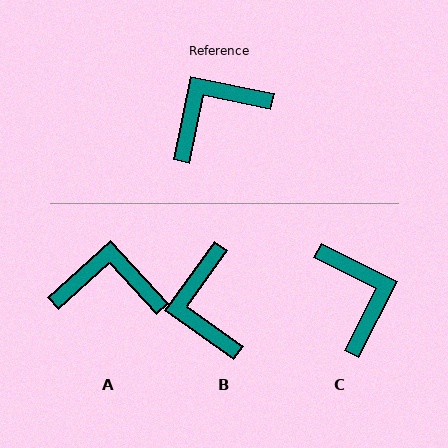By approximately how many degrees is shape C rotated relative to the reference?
Approximately 105 degrees clockwise.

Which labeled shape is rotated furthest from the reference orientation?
C, about 105 degrees away.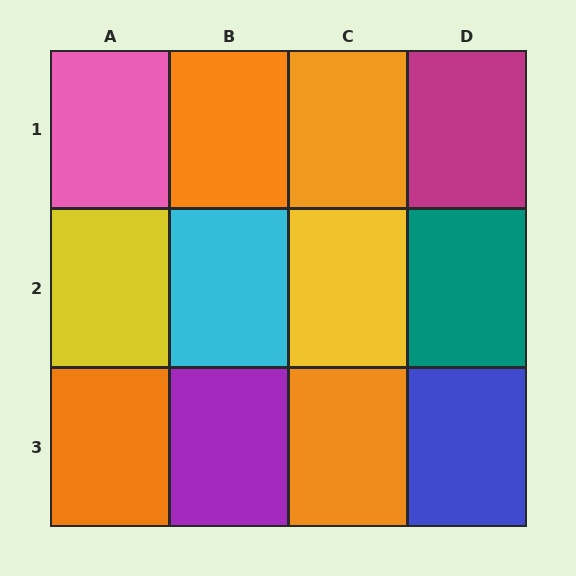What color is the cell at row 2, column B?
Cyan.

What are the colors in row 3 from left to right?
Orange, purple, orange, blue.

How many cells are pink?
1 cell is pink.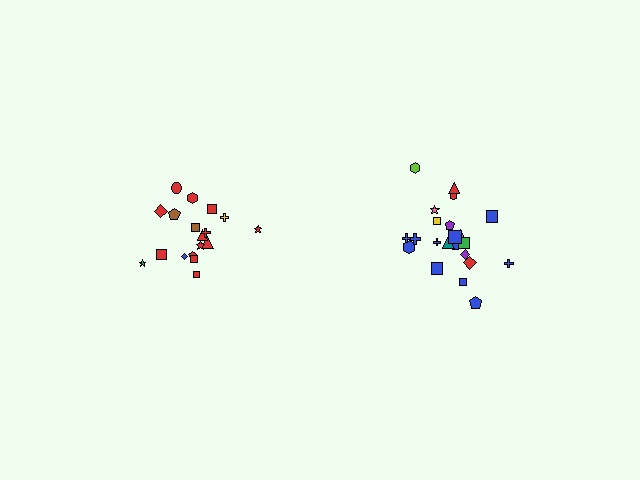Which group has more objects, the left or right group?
The right group.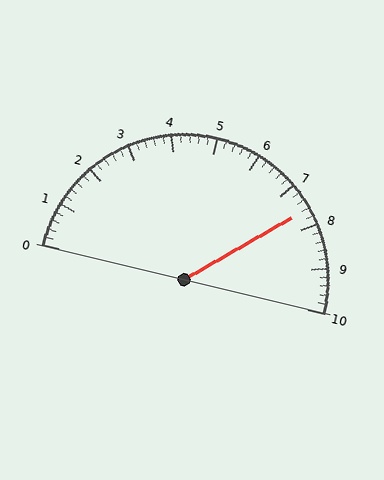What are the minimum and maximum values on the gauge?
The gauge ranges from 0 to 10.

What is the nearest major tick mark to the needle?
The nearest major tick mark is 8.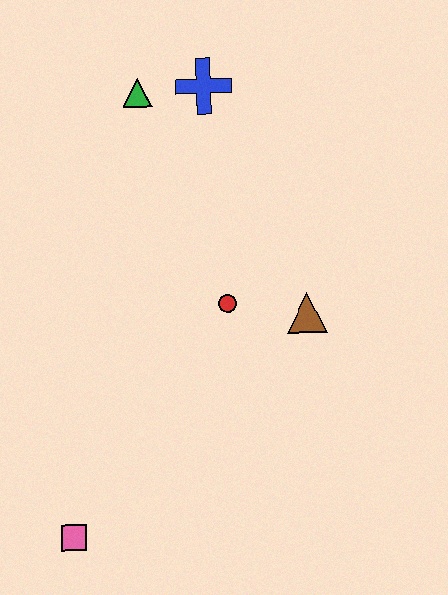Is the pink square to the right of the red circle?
No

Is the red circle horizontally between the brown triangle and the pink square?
Yes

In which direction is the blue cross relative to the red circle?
The blue cross is above the red circle.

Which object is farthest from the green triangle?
The pink square is farthest from the green triangle.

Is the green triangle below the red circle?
No